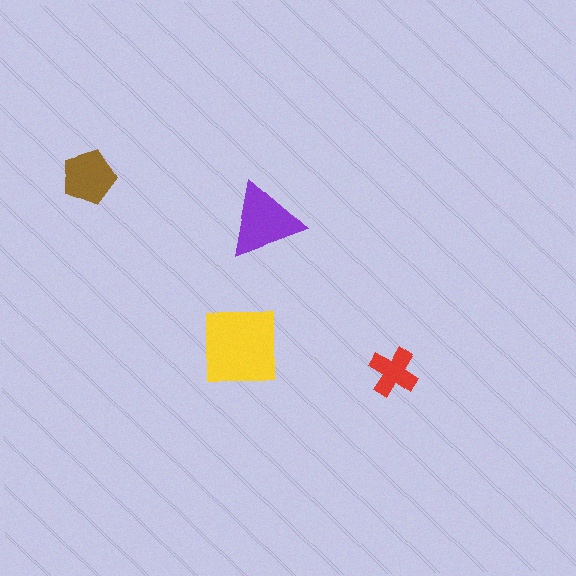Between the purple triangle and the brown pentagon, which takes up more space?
The purple triangle.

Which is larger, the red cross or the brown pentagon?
The brown pentagon.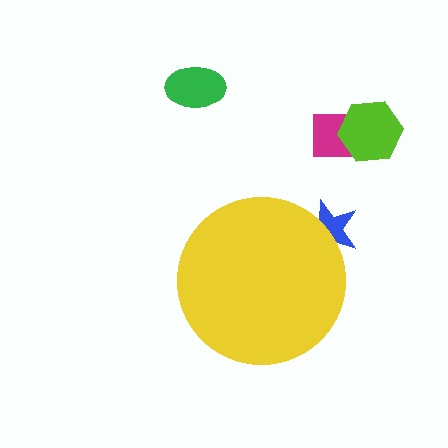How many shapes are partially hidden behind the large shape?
1 shape is partially hidden.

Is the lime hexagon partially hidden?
No, the lime hexagon is fully visible.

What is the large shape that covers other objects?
A yellow circle.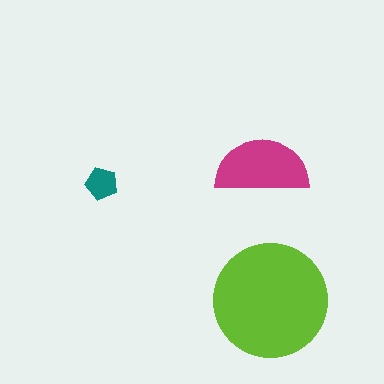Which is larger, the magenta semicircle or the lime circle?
The lime circle.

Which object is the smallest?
The teal pentagon.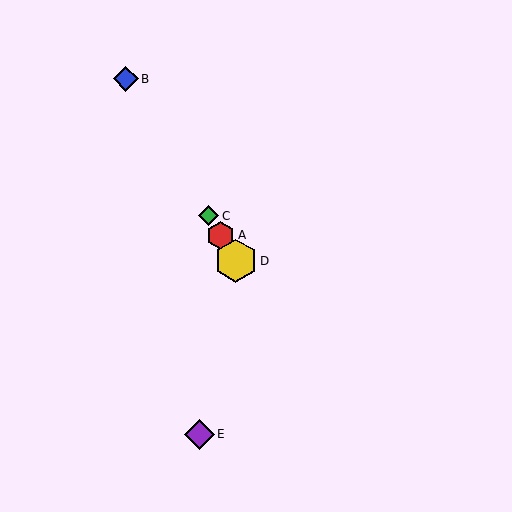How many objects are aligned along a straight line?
4 objects (A, B, C, D) are aligned along a straight line.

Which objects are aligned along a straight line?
Objects A, B, C, D are aligned along a straight line.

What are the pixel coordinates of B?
Object B is at (126, 79).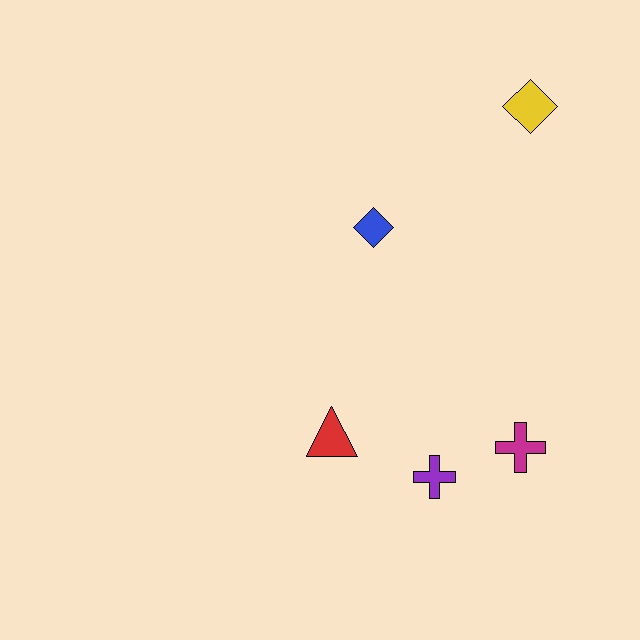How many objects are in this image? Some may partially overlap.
There are 5 objects.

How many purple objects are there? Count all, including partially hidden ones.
There is 1 purple object.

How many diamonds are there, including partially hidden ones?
There are 2 diamonds.